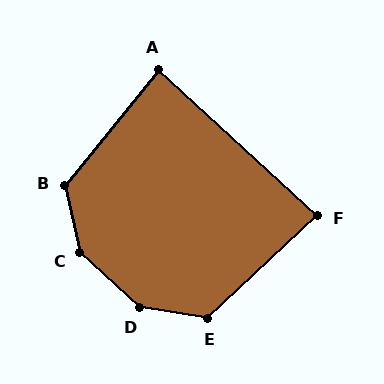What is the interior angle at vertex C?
Approximately 146 degrees (obtuse).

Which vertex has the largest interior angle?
D, at approximately 146 degrees.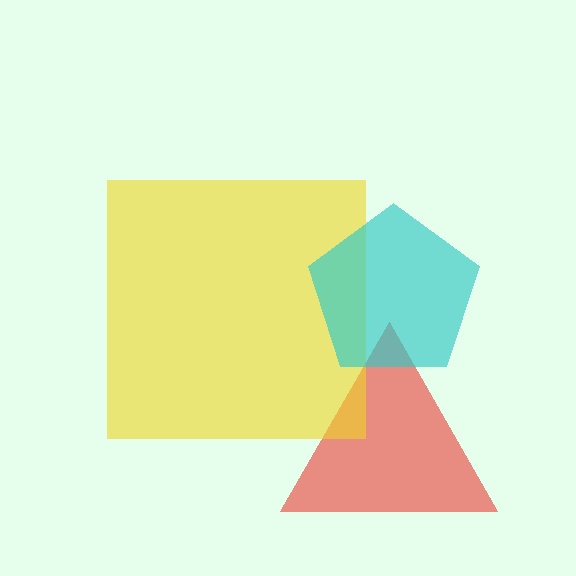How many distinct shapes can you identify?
There are 3 distinct shapes: a red triangle, a yellow square, a cyan pentagon.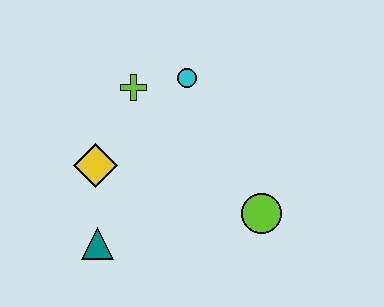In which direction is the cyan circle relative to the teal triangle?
The cyan circle is above the teal triangle.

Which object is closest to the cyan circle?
The lime cross is closest to the cyan circle.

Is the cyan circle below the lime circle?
No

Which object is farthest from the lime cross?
The lime circle is farthest from the lime cross.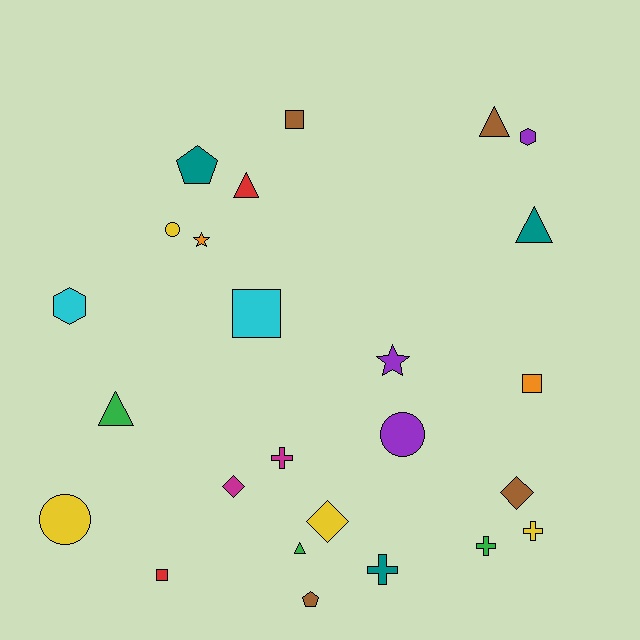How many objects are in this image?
There are 25 objects.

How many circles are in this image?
There are 3 circles.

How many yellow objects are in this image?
There are 4 yellow objects.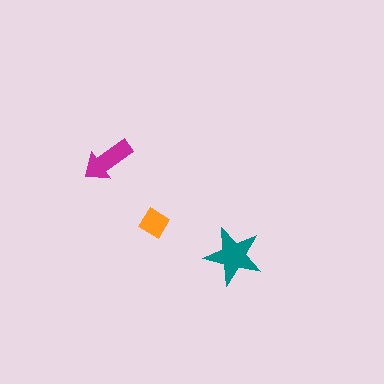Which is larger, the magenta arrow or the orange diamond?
The magenta arrow.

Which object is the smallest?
The orange diamond.